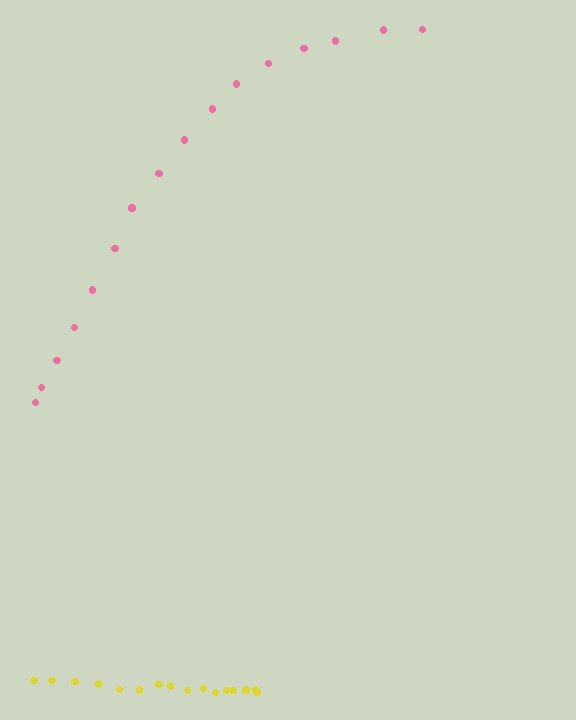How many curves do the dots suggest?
There are 2 distinct paths.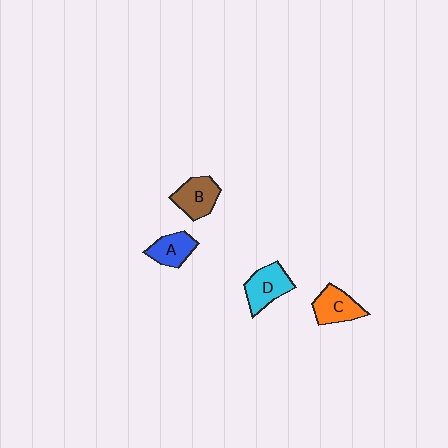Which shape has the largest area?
Shape D (cyan).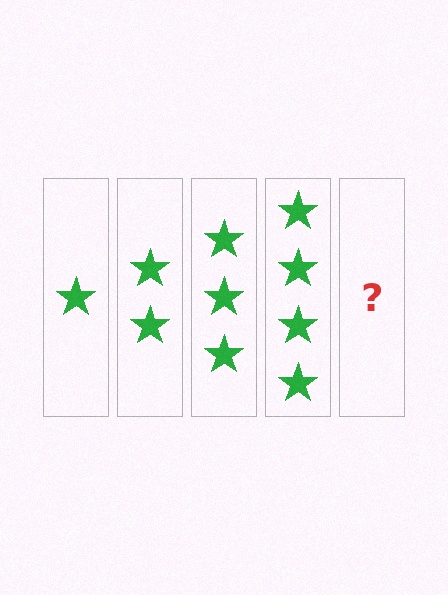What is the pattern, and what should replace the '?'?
The pattern is that each step adds one more star. The '?' should be 5 stars.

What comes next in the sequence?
The next element should be 5 stars.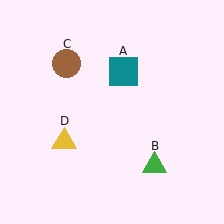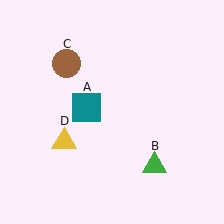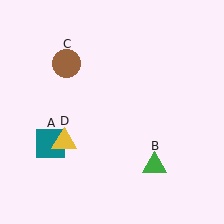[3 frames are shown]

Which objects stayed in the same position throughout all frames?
Green triangle (object B) and brown circle (object C) and yellow triangle (object D) remained stationary.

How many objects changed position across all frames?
1 object changed position: teal square (object A).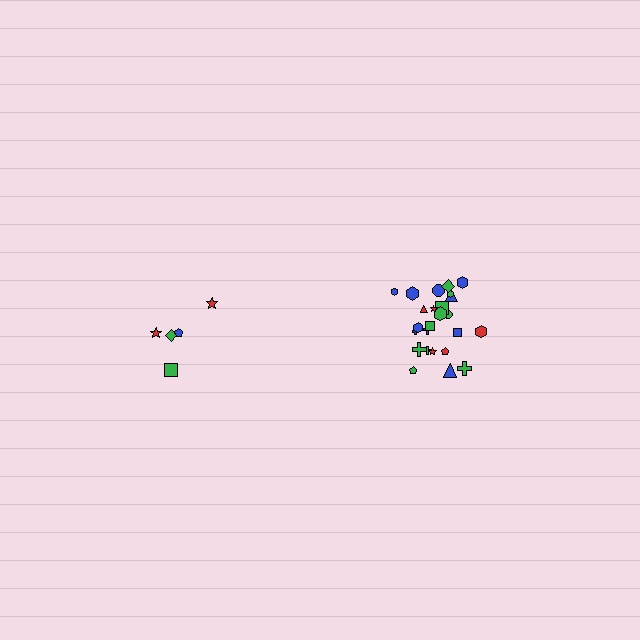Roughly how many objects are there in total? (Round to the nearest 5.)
Roughly 30 objects in total.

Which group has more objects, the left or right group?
The right group.